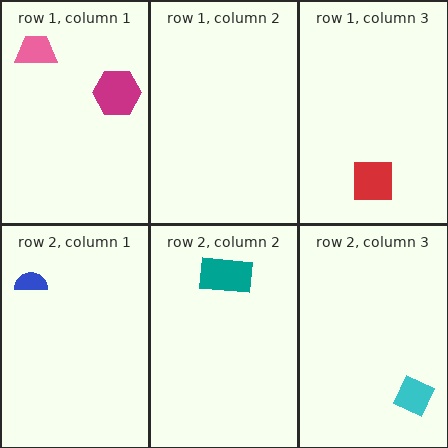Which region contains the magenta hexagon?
The row 1, column 1 region.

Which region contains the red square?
The row 1, column 3 region.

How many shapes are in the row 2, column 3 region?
1.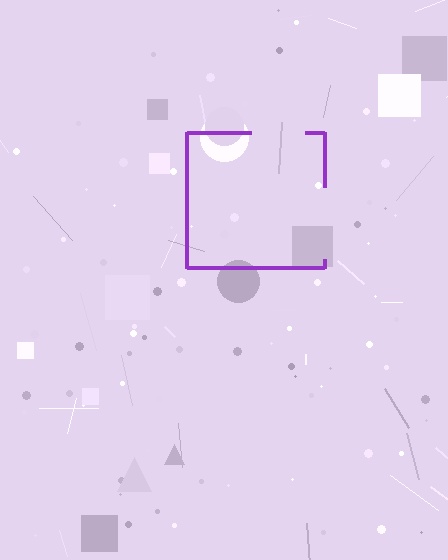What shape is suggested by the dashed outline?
The dashed outline suggests a square.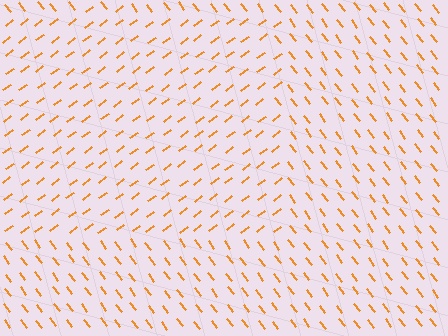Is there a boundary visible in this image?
Yes, there is a texture boundary formed by a change in line orientation.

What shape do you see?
I see a rectangle.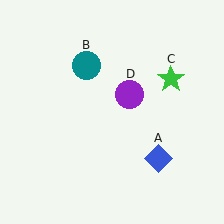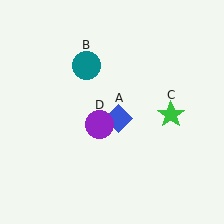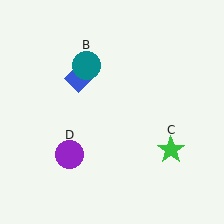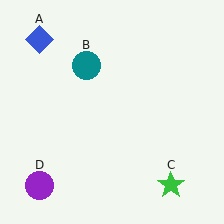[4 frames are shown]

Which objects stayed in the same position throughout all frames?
Teal circle (object B) remained stationary.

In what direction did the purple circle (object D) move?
The purple circle (object D) moved down and to the left.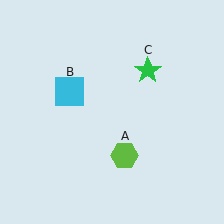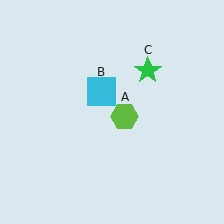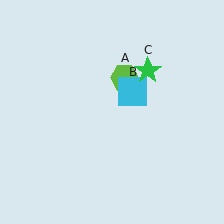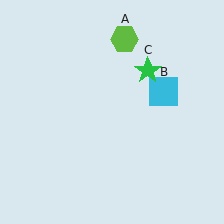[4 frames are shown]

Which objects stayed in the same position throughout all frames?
Green star (object C) remained stationary.